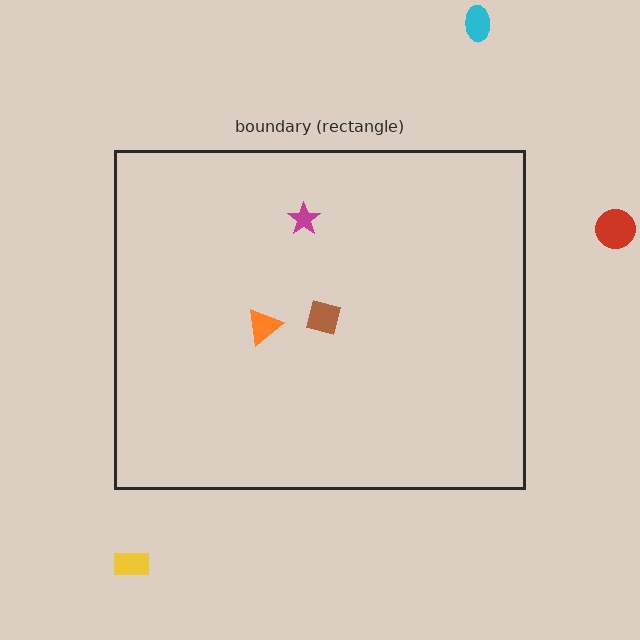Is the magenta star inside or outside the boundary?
Inside.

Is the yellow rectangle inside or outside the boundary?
Outside.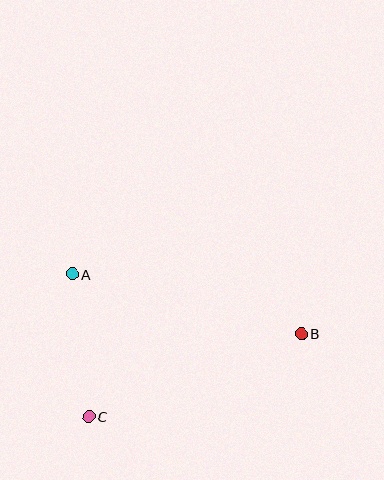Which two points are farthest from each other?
Points A and B are farthest from each other.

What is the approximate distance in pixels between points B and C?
The distance between B and C is approximately 229 pixels.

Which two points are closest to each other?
Points A and C are closest to each other.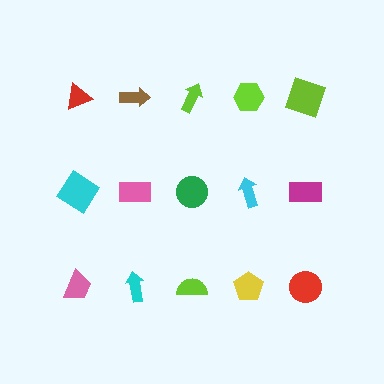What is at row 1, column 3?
A lime arrow.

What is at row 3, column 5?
A red circle.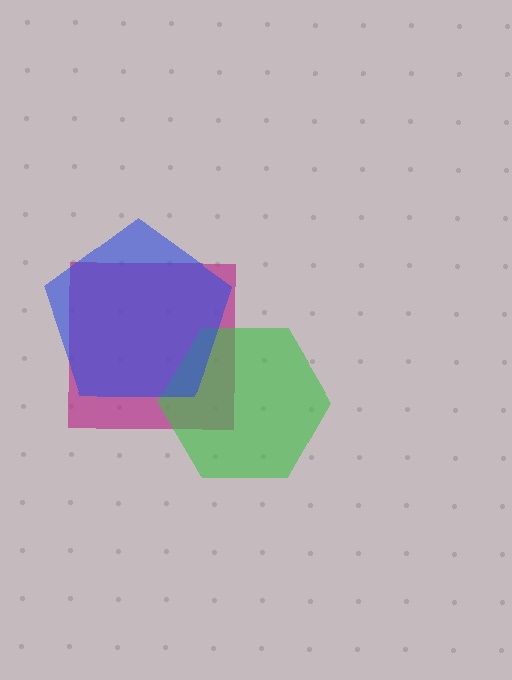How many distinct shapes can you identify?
There are 3 distinct shapes: a magenta square, a green hexagon, a blue pentagon.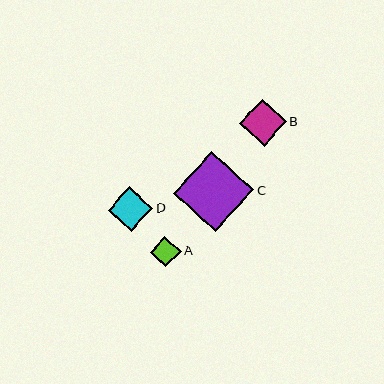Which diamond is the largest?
Diamond C is the largest with a size of approximately 80 pixels.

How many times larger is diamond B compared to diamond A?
Diamond B is approximately 1.5 times the size of diamond A.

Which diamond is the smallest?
Diamond A is the smallest with a size of approximately 31 pixels.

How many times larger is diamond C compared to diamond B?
Diamond C is approximately 1.7 times the size of diamond B.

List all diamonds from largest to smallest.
From largest to smallest: C, B, D, A.